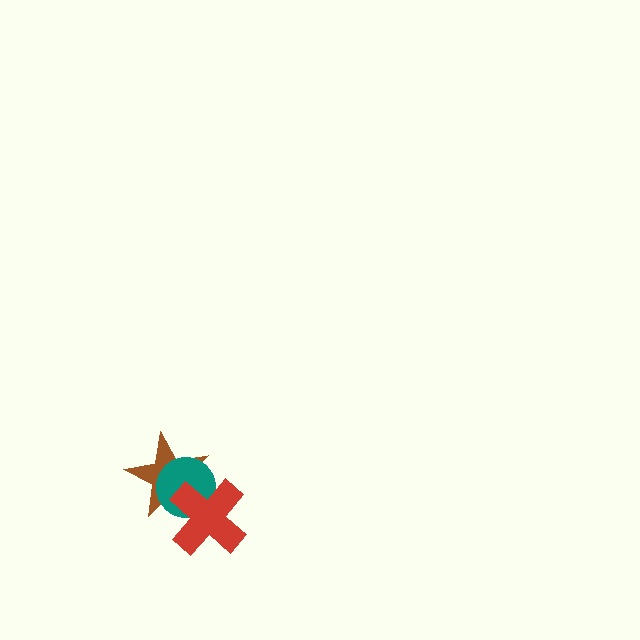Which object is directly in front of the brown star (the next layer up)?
The teal circle is directly in front of the brown star.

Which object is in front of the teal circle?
The red cross is in front of the teal circle.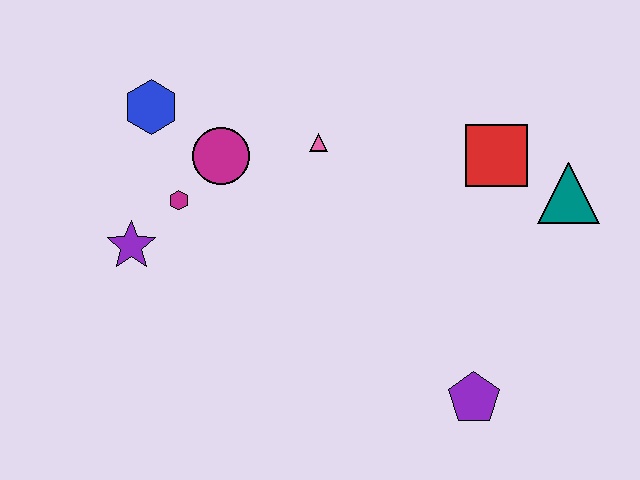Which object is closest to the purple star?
The magenta hexagon is closest to the purple star.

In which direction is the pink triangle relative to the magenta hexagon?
The pink triangle is to the right of the magenta hexagon.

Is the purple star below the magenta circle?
Yes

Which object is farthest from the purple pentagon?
The blue hexagon is farthest from the purple pentagon.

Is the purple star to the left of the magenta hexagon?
Yes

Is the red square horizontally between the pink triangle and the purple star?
No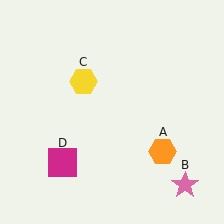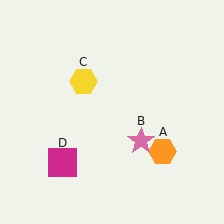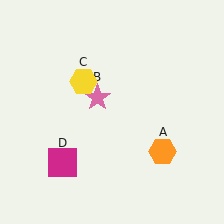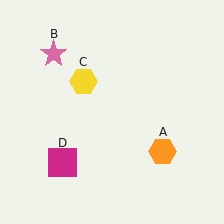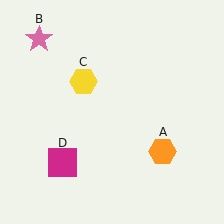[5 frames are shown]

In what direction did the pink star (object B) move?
The pink star (object B) moved up and to the left.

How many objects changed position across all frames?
1 object changed position: pink star (object B).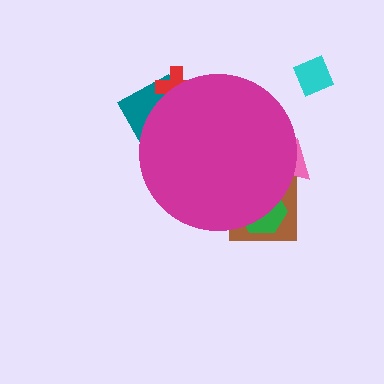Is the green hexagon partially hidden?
Yes, the green hexagon is partially hidden behind the magenta circle.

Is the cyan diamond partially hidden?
No, the cyan diamond is fully visible.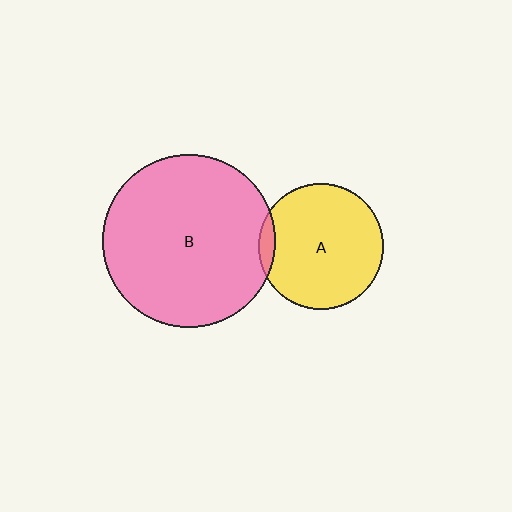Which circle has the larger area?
Circle B (pink).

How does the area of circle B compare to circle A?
Approximately 1.9 times.